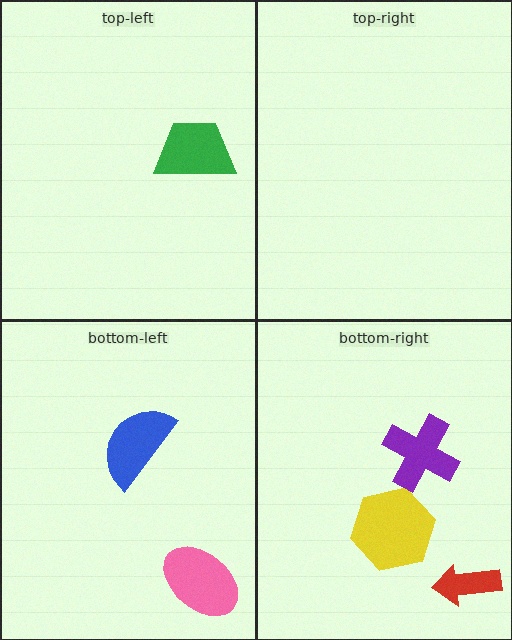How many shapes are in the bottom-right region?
3.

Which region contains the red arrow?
The bottom-right region.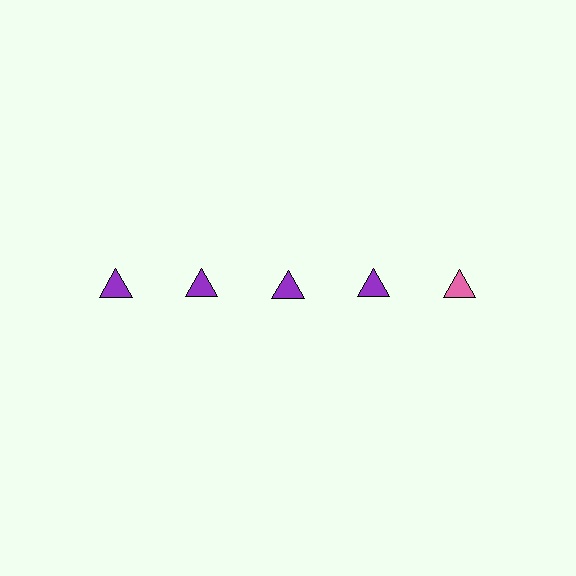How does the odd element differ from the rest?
It has a different color: pink instead of purple.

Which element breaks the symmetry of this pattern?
The pink triangle in the top row, rightmost column breaks the symmetry. All other shapes are purple triangles.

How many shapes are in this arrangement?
There are 5 shapes arranged in a grid pattern.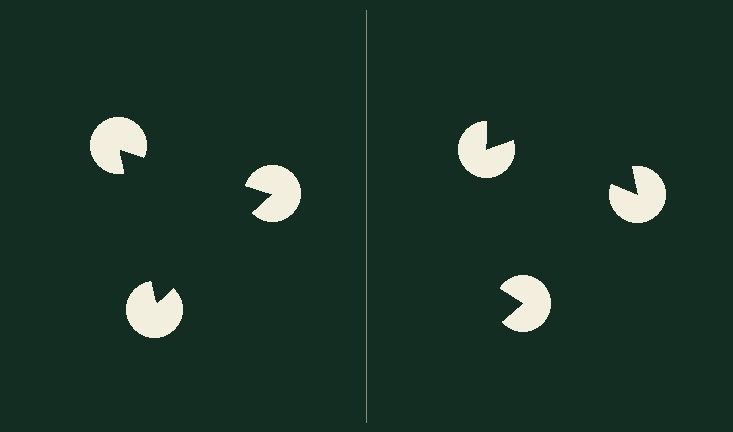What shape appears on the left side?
An illusory triangle.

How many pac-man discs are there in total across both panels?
6 — 3 on each side.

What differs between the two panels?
The pac-man discs are positioned identically on both sides; only the wedge orientations differ. On the left they align to a triangle; on the right they are misaligned.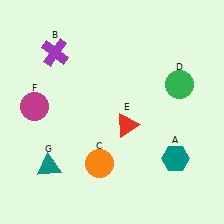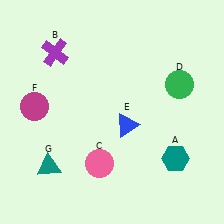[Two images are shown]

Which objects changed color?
C changed from orange to pink. E changed from red to blue.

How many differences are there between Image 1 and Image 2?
There are 2 differences between the two images.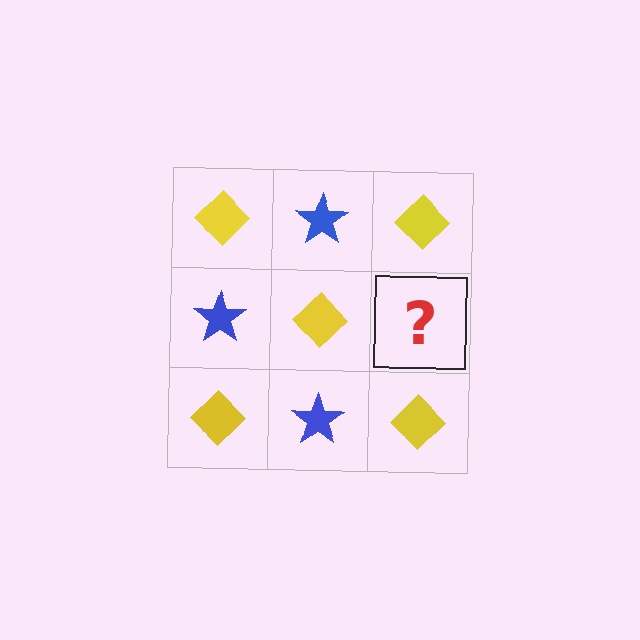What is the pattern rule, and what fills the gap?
The rule is that it alternates yellow diamond and blue star in a checkerboard pattern. The gap should be filled with a blue star.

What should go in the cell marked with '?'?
The missing cell should contain a blue star.